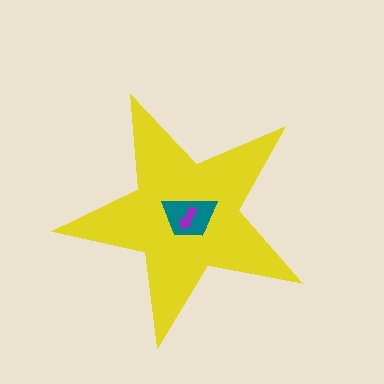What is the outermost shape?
The yellow star.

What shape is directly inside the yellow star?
The teal trapezoid.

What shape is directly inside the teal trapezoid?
The purple arrow.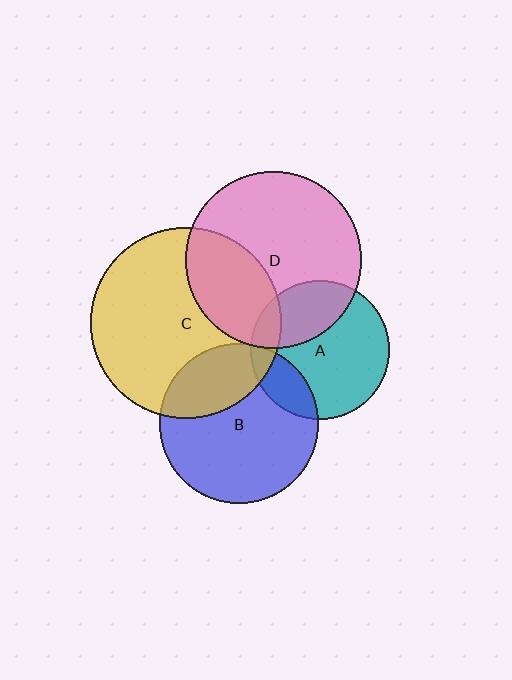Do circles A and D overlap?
Yes.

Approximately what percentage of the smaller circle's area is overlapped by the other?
Approximately 30%.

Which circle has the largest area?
Circle C (yellow).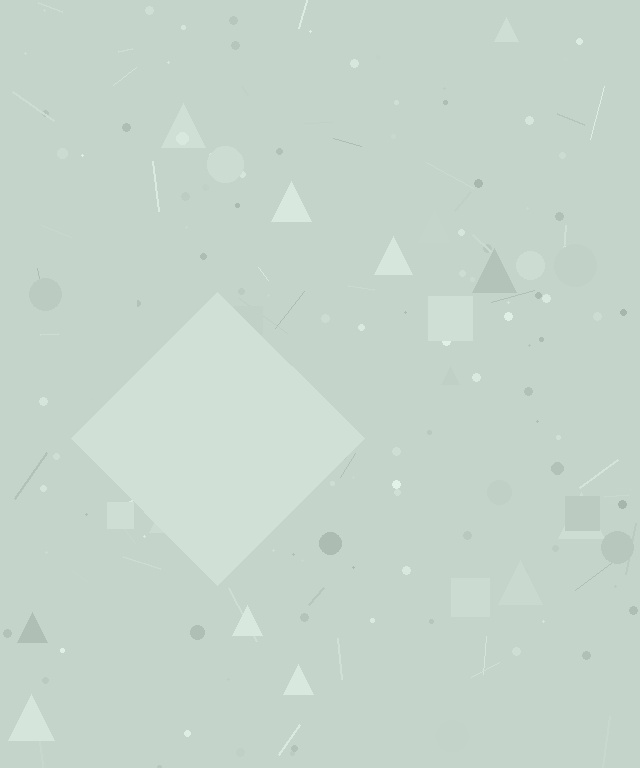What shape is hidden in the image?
A diamond is hidden in the image.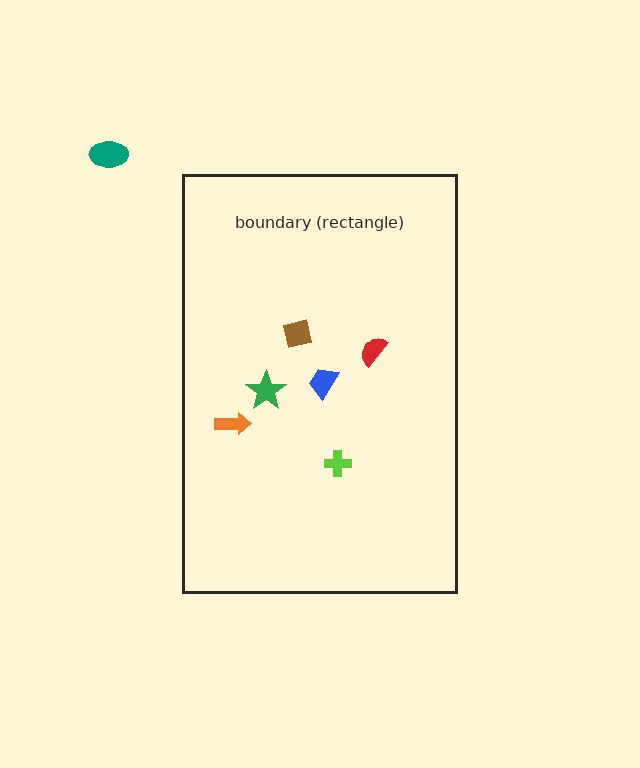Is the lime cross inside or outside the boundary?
Inside.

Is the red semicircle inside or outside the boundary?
Inside.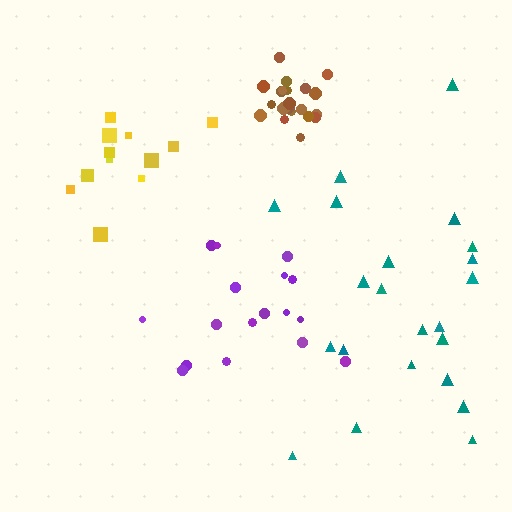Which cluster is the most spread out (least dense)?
Teal.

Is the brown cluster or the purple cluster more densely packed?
Brown.